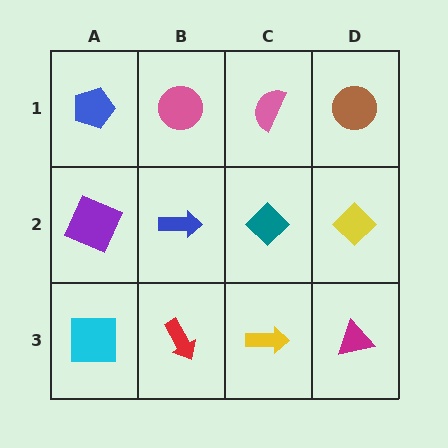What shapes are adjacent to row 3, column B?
A blue arrow (row 2, column B), a cyan square (row 3, column A), a yellow arrow (row 3, column C).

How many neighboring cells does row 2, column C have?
4.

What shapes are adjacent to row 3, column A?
A purple square (row 2, column A), a red arrow (row 3, column B).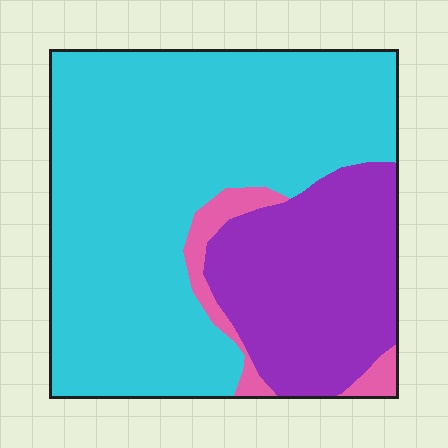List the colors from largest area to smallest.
From largest to smallest: cyan, purple, pink.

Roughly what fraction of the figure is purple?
Purple takes up about one quarter (1/4) of the figure.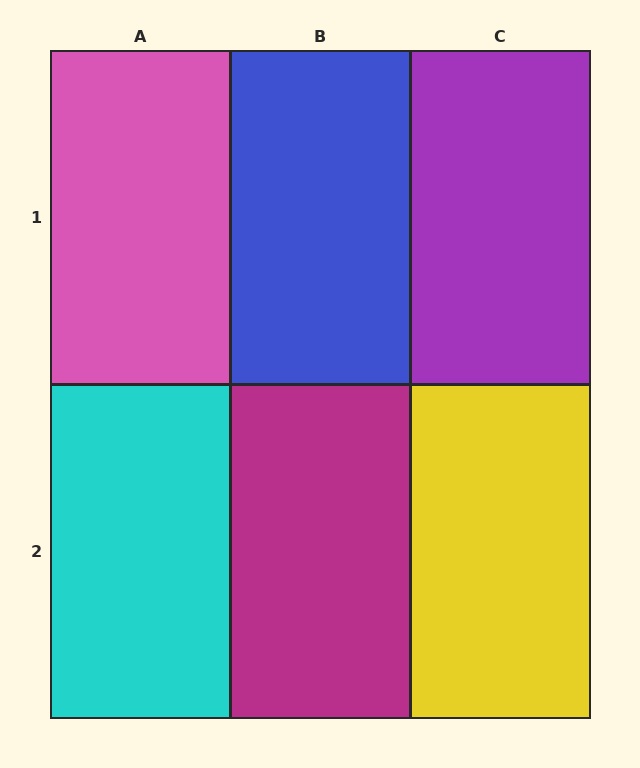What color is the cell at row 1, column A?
Pink.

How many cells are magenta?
1 cell is magenta.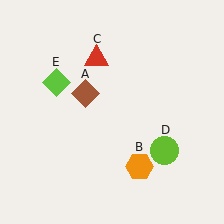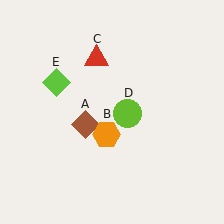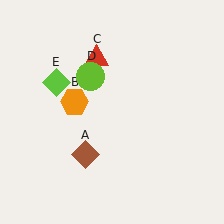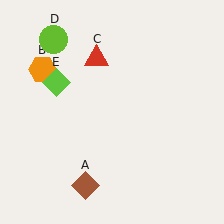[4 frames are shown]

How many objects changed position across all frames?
3 objects changed position: brown diamond (object A), orange hexagon (object B), lime circle (object D).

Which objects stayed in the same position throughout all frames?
Red triangle (object C) and lime diamond (object E) remained stationary.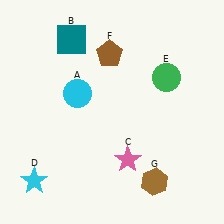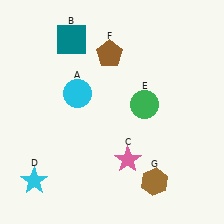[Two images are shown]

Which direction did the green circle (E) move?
The green circle (E) moved down.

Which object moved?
The green circle (E) moved down.